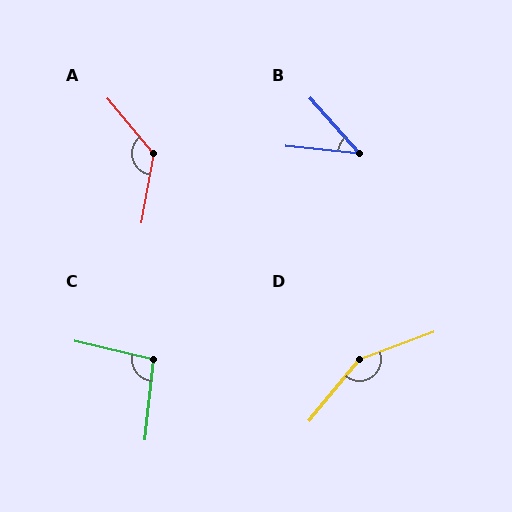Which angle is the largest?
D, at approximately 149 degrees.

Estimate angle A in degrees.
Approximately 130 degrees.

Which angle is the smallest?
B, at approximately 43 degrees.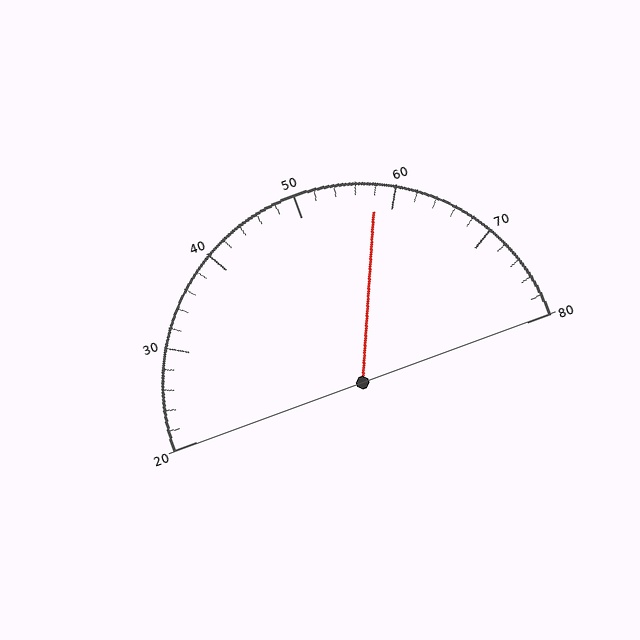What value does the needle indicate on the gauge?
The needle indicates approximately 58.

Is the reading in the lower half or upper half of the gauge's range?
The reading is in the upper half of the range (20 to 80).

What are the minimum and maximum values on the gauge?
The gauge ranges from 20 to 80.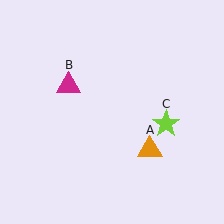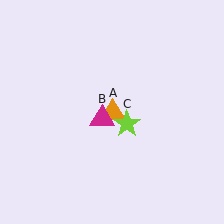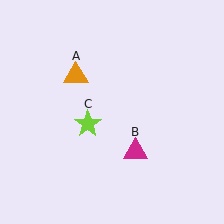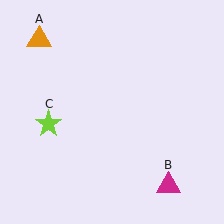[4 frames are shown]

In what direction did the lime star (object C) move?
The lime star (object C) moved left.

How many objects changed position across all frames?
3 objects changed position: orange triangle (object A), magenta triangle (object B), lime star (object C).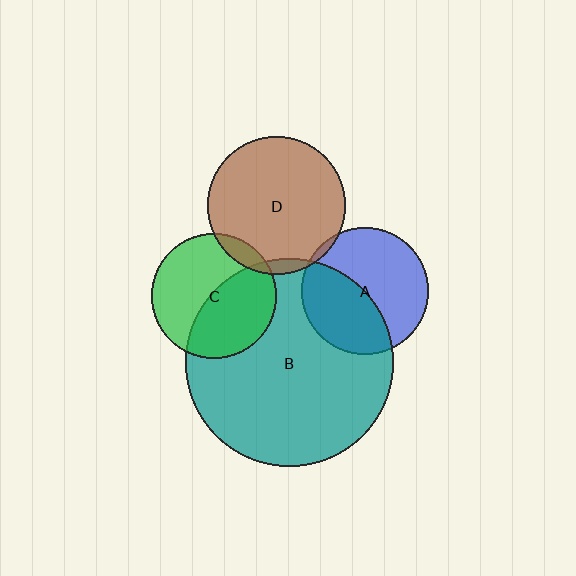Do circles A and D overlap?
Yes.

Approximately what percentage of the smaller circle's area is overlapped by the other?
Approximately 5%.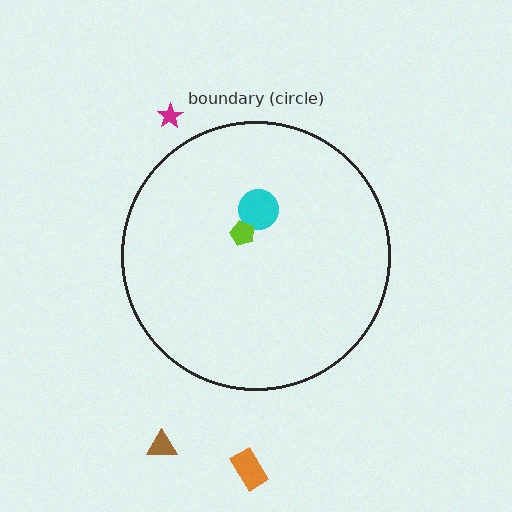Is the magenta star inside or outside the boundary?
Outside.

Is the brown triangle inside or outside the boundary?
Outside.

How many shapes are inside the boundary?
2 inside, 3 outside.